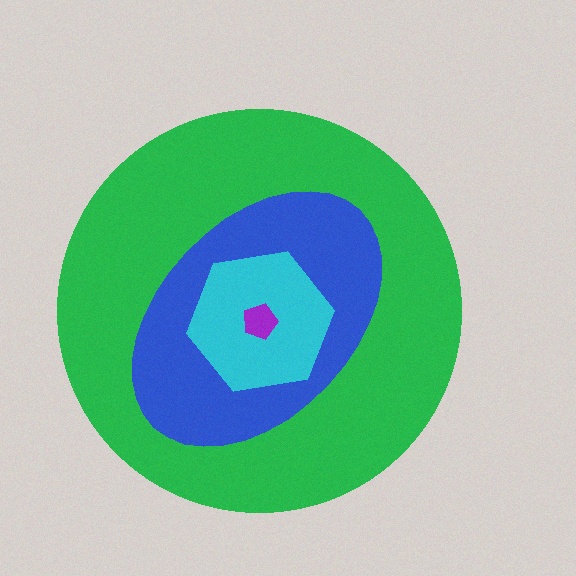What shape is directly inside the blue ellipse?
The cyan hexagon.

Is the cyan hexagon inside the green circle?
Yes.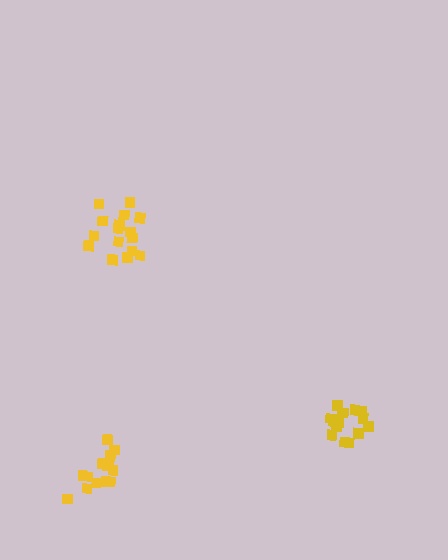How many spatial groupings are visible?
There are 3 spatial groupings.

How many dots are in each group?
Group 1: 17 dots, Group 2: 14 dots, Group 3: 16 dots (47 total).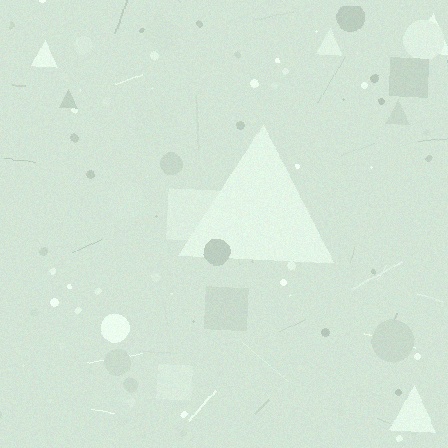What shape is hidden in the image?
A triangle is hidden in the image.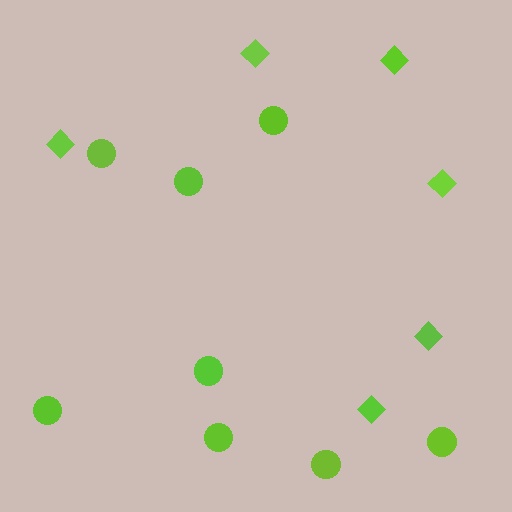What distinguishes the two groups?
There are 2 groups: one group of circles (8) and one group of diamonds (6).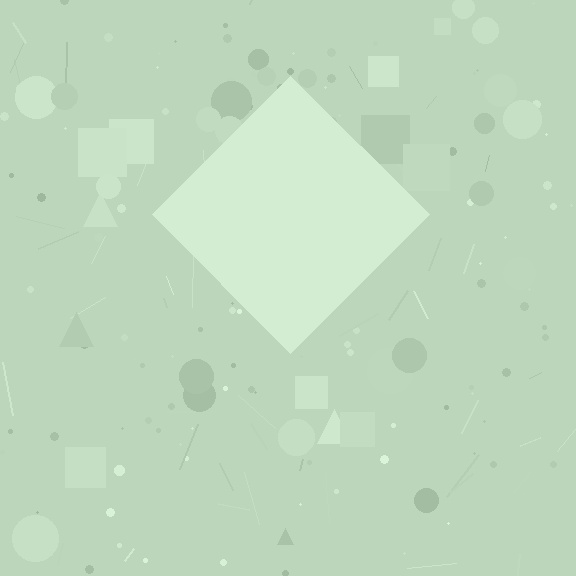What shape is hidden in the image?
A diamond is hidden in the image.